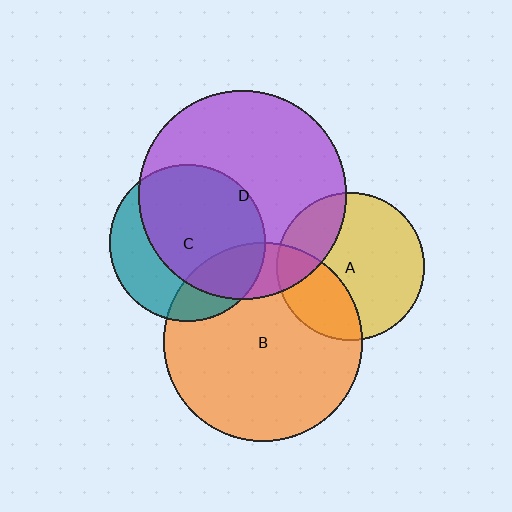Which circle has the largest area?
Circle D (purple).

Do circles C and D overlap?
Yes.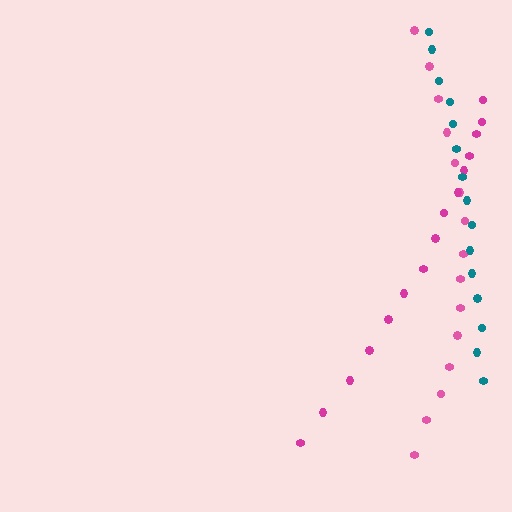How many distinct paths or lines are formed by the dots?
There are 3 distinct paths.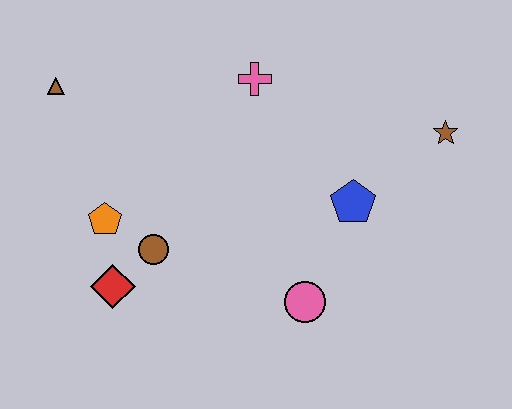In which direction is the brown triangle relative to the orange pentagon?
The brown triangle is above the orange pentagon.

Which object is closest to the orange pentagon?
The brown circle is closest to the orange pentagon.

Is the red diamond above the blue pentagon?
No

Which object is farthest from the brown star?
The brown triangle is farthest from the brown star.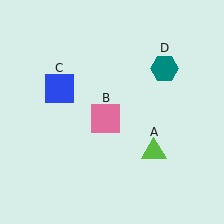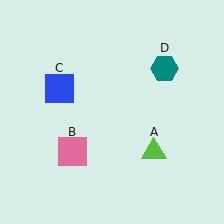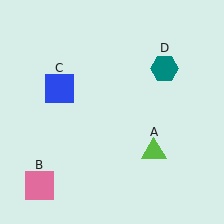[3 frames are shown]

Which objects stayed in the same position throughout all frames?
Lime triangle (object A) and blue square (object C) and teal hexagon (object D) remained stationary.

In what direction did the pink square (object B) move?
The pink square (object B) moved down and to the left.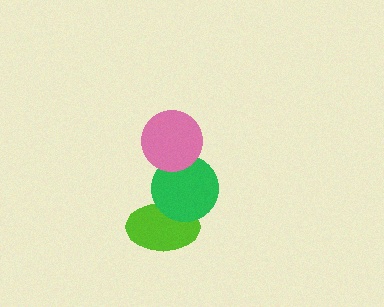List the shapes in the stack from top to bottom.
From top to bottom: the pink circle, the green circle, the lime ellipse.